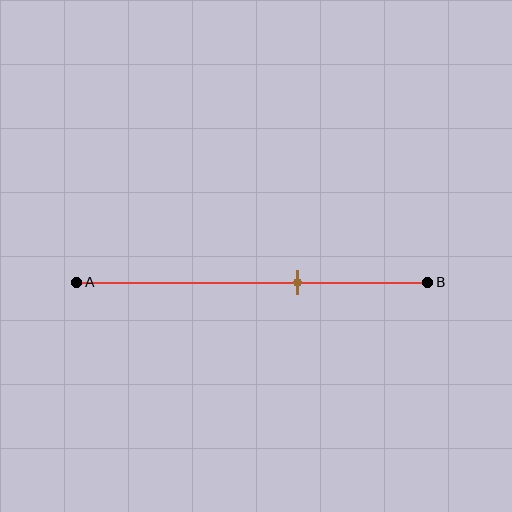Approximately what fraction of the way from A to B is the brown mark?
The brown mark is approximately 65% of the way from A to B.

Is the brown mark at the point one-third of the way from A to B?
No, the mark is at about 65% from A, not at the 33% one-third point.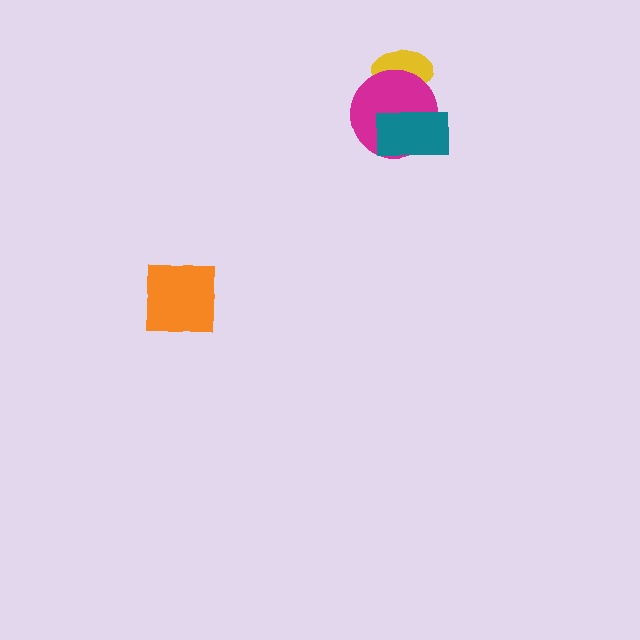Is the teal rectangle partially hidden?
No, no other shape covers it.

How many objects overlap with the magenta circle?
2 objects overlap with the magenta circle.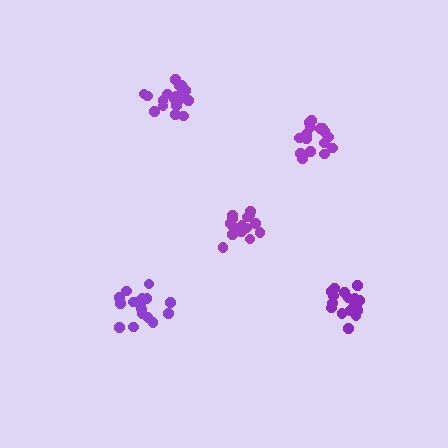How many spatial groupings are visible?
There are 5 spatial groupings.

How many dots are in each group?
Group 1: 16 dots, Group 2: 17 dots, Group 3: 18 dots, Group 4: 18 dots, Group 5: 16 dots (85 total).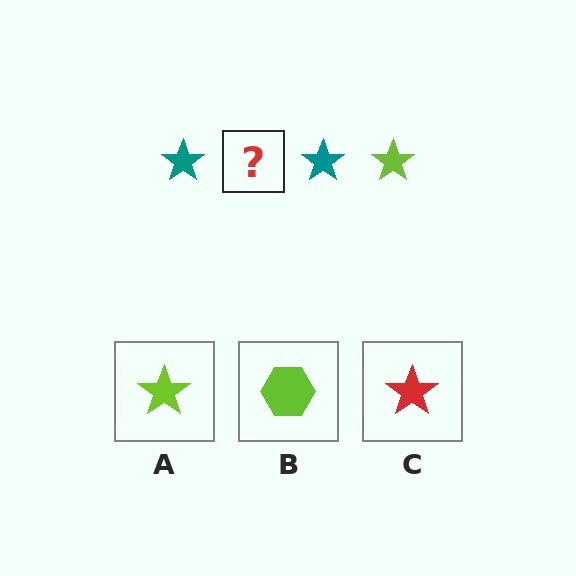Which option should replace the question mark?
Option A.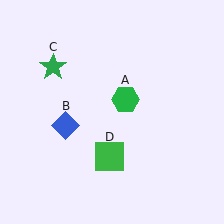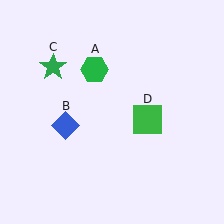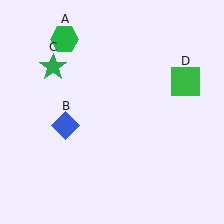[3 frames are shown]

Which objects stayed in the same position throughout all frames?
Blue diamond (object B) and green star (object C) remained stationary.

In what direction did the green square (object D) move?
The green square (object D) moved up and to the right.